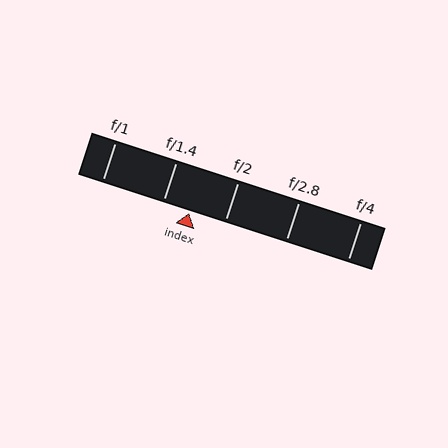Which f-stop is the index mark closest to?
The index mark is closest to f/1.4.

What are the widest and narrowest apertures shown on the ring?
The widest aperture shown is f/1 and the narrowest is f/4.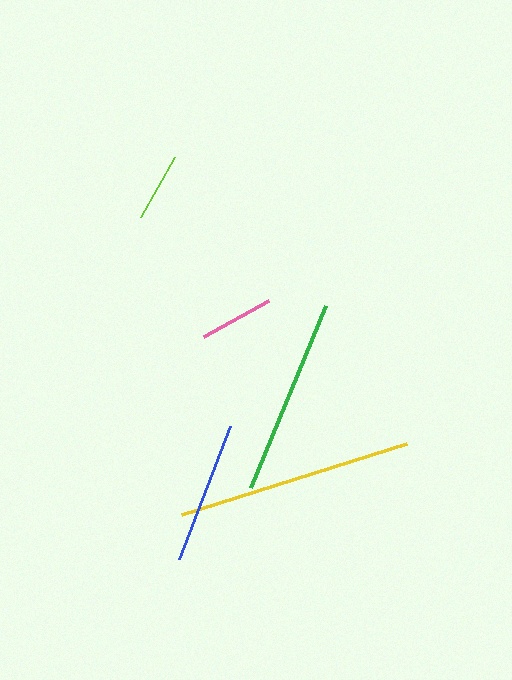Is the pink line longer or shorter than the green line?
The green line is longer than the pink line.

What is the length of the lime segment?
The lime segment is approximately 69 pixels long.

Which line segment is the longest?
The yellow line is the longest at approximately 236 pixels.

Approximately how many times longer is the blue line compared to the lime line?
The blue line is approximately 2.1 times the length of the lime line.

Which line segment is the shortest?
The lime line is the shortest at approximately 69 pixels.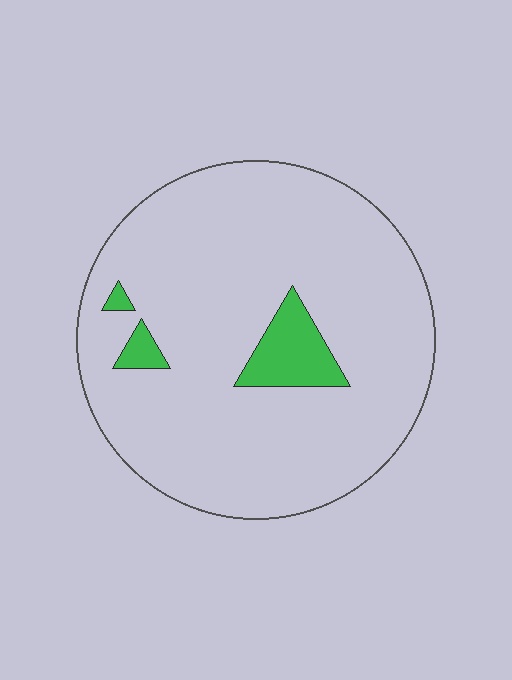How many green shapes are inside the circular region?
3.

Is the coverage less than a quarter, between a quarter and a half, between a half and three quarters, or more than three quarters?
Less than a quarter.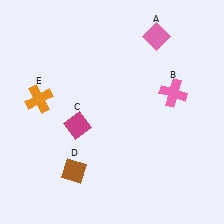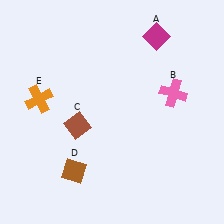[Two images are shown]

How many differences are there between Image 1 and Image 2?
There are 2 differences between the two images.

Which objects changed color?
A changed from pink to magenta. C changed from magenta to brown.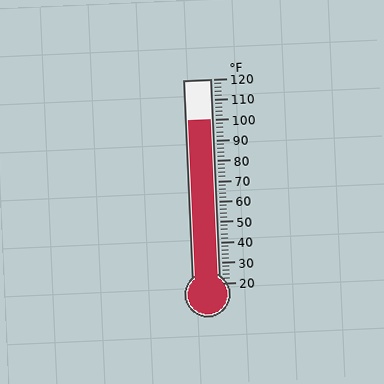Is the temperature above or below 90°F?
The temperature is above 90°F.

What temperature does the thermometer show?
The thermometer shows approximately 100°F.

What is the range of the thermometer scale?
The thermometer scale ranges from 20°F to 120°F.